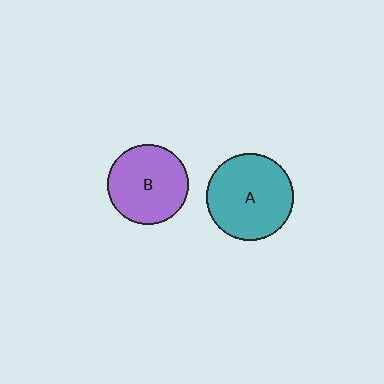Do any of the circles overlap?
No, none of the circles overlap.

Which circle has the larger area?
Circle A (teal).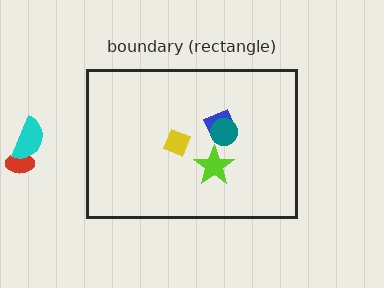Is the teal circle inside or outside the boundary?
Inside.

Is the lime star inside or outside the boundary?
Inside.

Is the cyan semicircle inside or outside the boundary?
Outside.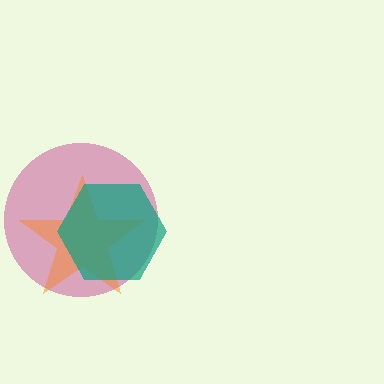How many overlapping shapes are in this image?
There are 3 overlapping shapes in the image.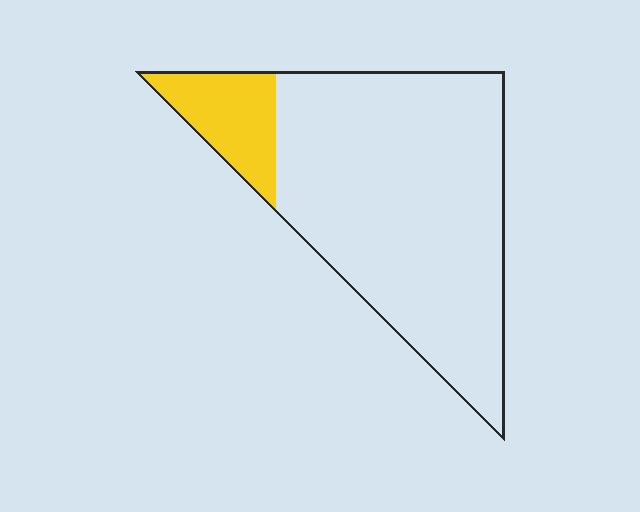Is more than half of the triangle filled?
No.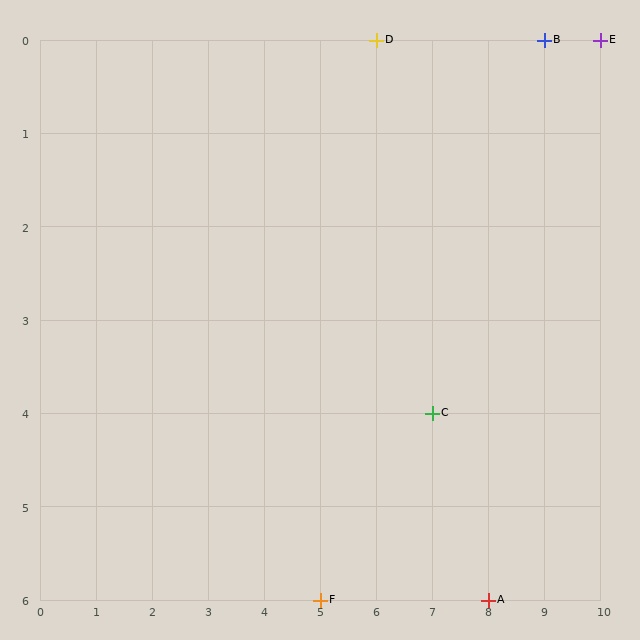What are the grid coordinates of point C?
Point C is at grid coordinates (7, 4).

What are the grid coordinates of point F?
Point F is at grid coordinates (5, 6).